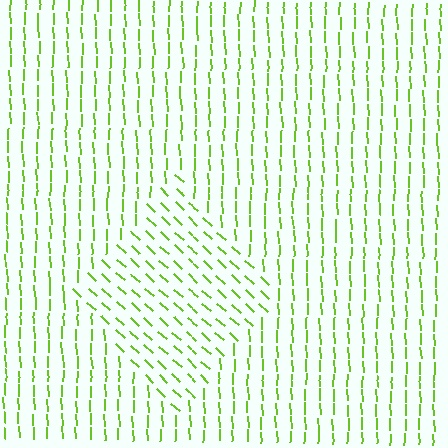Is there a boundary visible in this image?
Yes, there is a texture boundary formed by a change in line orientation.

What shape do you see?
I see a diamond.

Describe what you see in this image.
The image is filled with small lime line segments. A diamond region in the image has lines oriented differently from the surrounding lines, creating a visible texture boundary.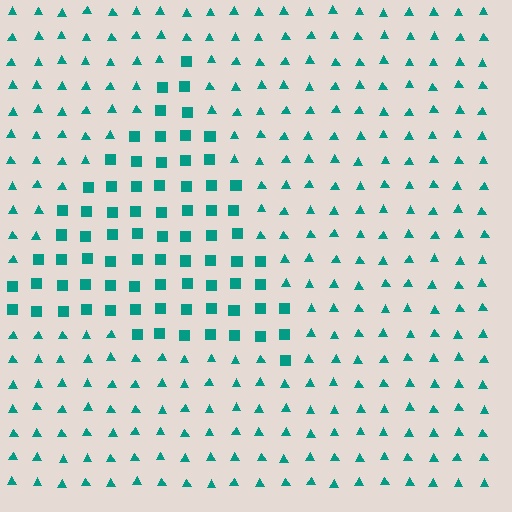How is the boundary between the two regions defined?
The boundary is defined by a change in element shape: squares inside vs. triangles outside. All elements share the same color and spacing.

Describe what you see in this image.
The image is filled with small teal elements arranged in a uniform grid. A triangle-shaped region contains squares, while the surrounding area contains triangles. The boundary is defined purely by the change in element shape.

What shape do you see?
I see a triangle.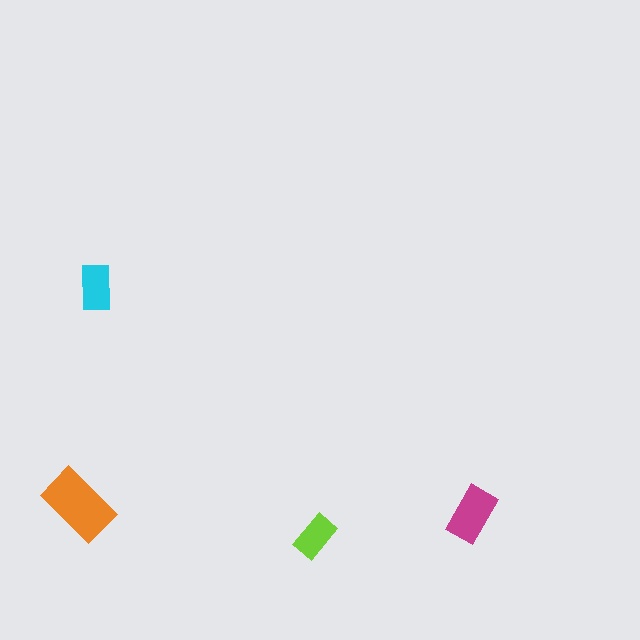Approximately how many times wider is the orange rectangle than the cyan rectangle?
About 1.5 times wider.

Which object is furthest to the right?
The magenta rectangle is rightmost.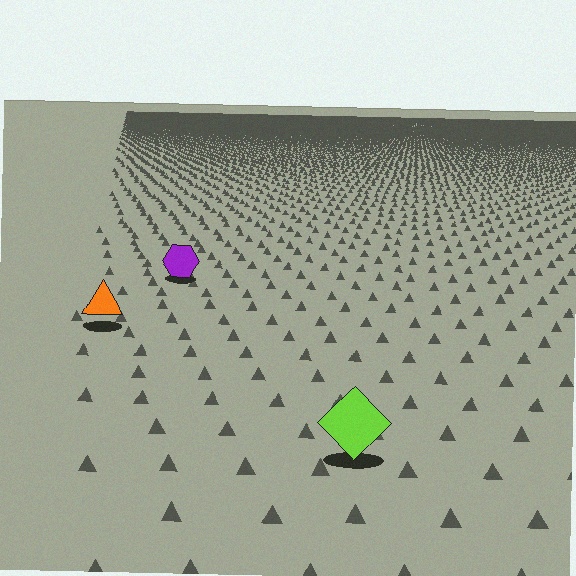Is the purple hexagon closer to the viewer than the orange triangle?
No. The orange triangle is closer — you can tell from the texture gradient: the ground texture is coarser near it.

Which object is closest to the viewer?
The lime diamond is closest. The texture marks near it are larger and more spread out.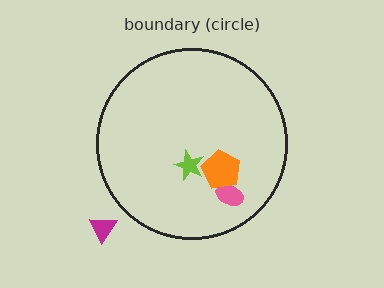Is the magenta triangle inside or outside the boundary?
Outside.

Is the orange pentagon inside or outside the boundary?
Inside.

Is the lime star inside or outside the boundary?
Inside.